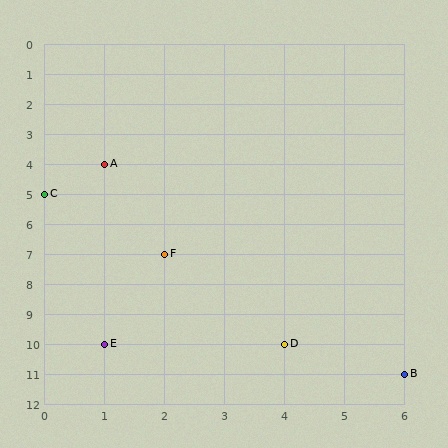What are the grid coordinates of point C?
Point C is at grid coordinates (0, 5).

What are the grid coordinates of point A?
Point A is at grid coordinates (1, 4).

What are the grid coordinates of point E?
Point E is at grid coordinates (1, 10).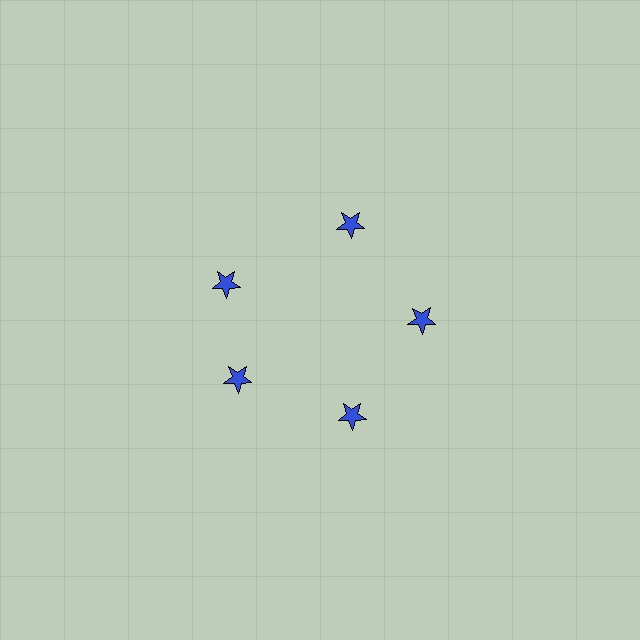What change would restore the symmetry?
The symmetry would be restored by rotating it back into even spacing with its neighbors so that all 5 stars sit at equal angles and equal distance from the center.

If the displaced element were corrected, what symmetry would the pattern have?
It would have 5-fold rotational symmetry — the pattern would map onto itself every 72 degrees.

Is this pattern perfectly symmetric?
No. The 5 blue stars are arranged in a ring, but one element near the 10 o'clock position is rotated out of alignment along the ring, breaking the 5-fold rotational symmetry.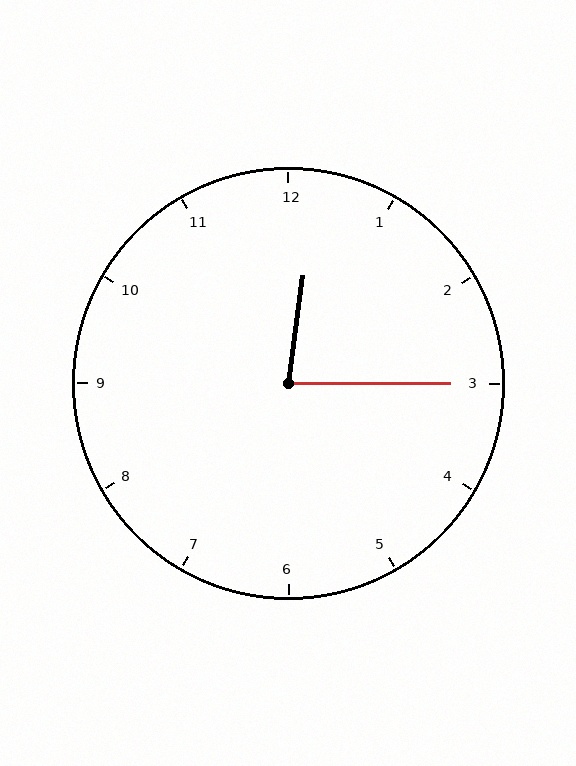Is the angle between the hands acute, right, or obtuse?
It is acute.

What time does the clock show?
12:15.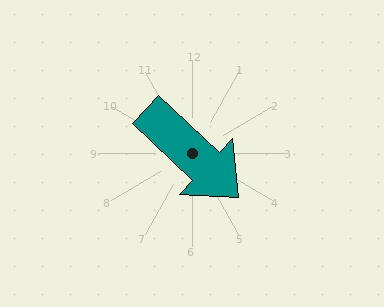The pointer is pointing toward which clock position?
Roughly 4 o'clock.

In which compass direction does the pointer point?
Southeast.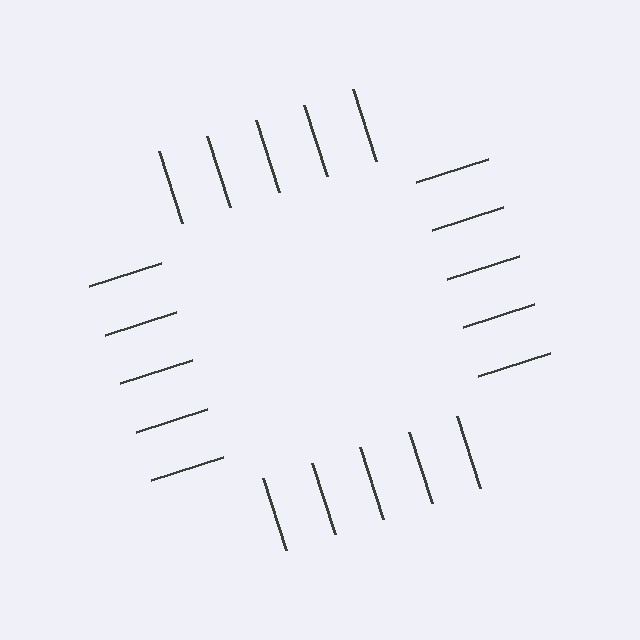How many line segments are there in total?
20 — 5 along each of the 4 edges.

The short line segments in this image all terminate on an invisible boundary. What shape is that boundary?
An illusory square — the line segments terminate on its edges but no continuous stroke is drawn.